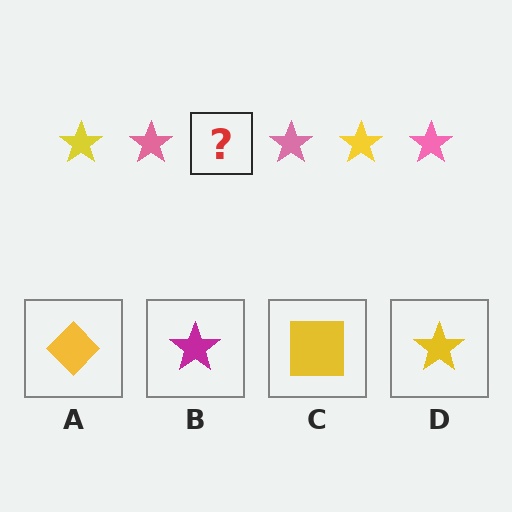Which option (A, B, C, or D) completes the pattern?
D.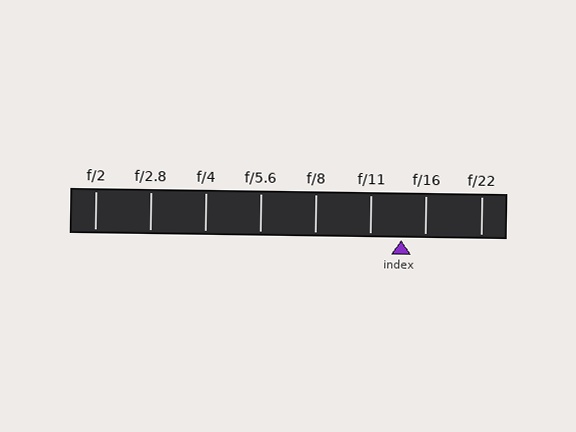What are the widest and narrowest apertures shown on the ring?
The widest aperture shown is f/2 and the narrowest is f/22.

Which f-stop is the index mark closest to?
The index mark is closest to f/16.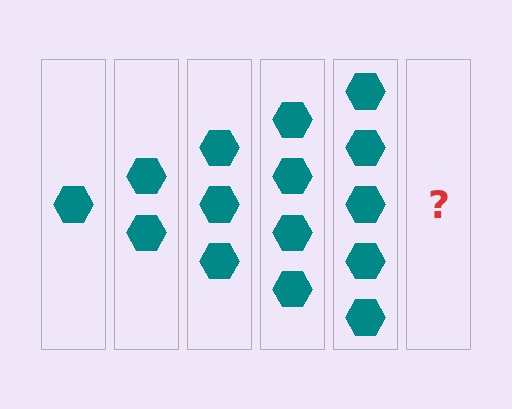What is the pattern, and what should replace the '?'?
The pattern is that each step adds one more hexagon. The '?' should be 6 hexagons.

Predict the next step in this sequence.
The next step is 6 hexagons.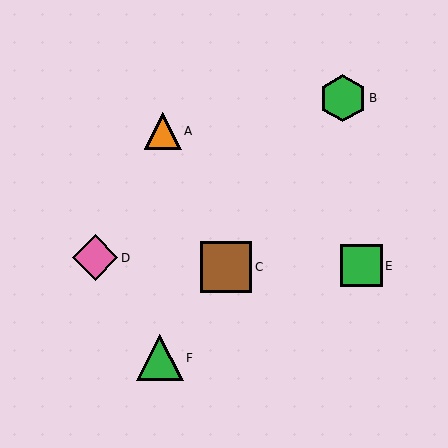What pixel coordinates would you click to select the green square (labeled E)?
Click at (362, 266) to select the green square E.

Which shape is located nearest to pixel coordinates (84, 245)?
The pink diamond (labeled D) at (95, 258) is nearest to that location.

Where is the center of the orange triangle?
The center of the orange triangle is at (163, 131).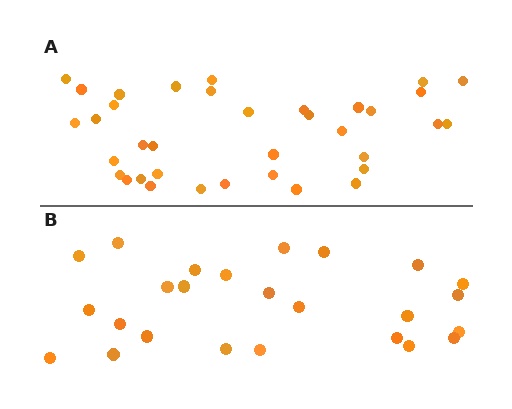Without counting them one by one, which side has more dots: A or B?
Region A (the top region) has more dots.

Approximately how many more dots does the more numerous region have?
Region A has roughly 12 or so more dots than region B.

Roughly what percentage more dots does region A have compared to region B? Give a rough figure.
About 45% more.